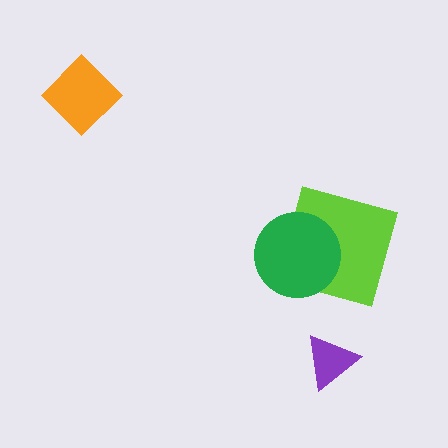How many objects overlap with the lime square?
1 object overlaps with the lime square.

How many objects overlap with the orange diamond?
0 objects overlap with the orange diamond.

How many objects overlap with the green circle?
1 object overlaps with the green circle.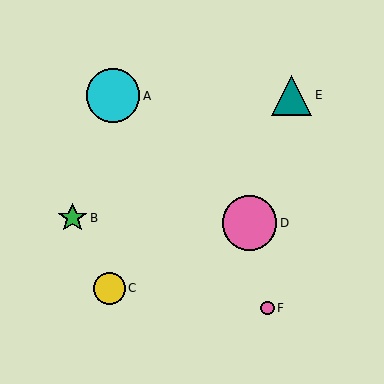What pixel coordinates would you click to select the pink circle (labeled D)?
Click at (250, 223) to select the pink circle D.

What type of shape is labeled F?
Shape F is a pink circle.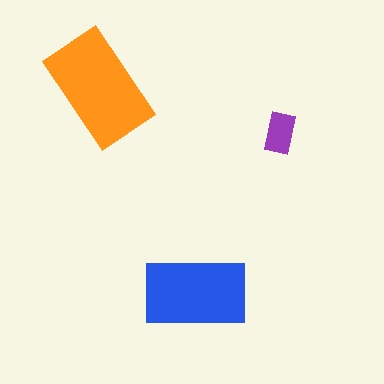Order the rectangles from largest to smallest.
the orange one, the blue one, the purple one.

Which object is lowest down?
The blue rectangle is bottommost.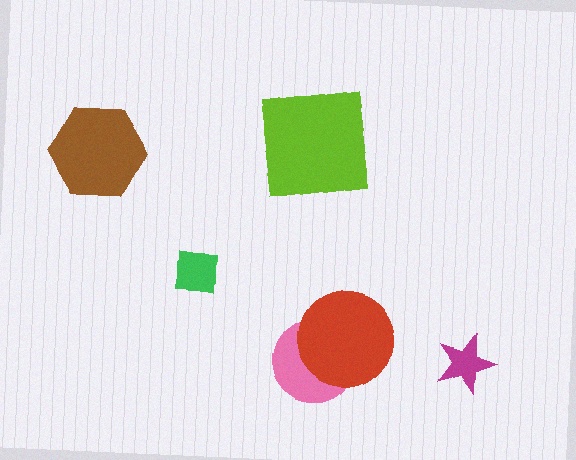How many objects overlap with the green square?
0 objects overlap with the green square.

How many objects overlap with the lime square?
0 objects overlap with the lime square.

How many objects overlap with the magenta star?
0 objects overlap with the magenta star.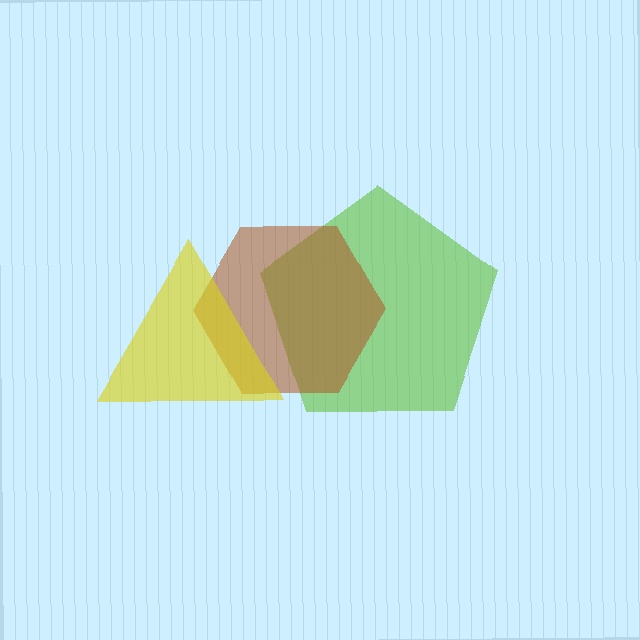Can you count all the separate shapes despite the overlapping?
Yes, there are 3 separate shapes.